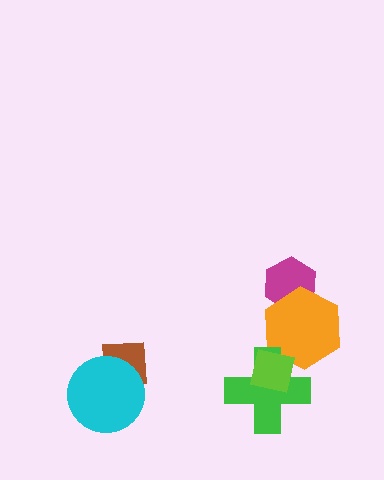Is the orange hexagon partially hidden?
Yes, it is partially covered by another shape.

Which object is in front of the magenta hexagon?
The orange hexagon is in front of the magenta hexagon.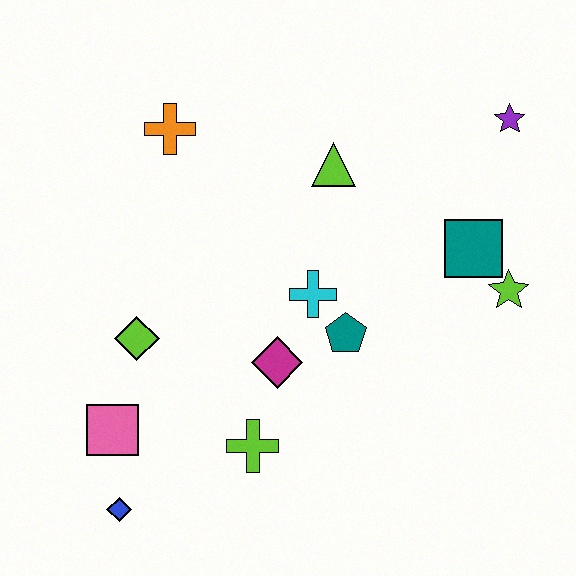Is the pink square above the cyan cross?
No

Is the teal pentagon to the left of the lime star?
Yes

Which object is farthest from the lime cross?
The purple star is farthest from the lime cross.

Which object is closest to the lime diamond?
The pink square is closest to the lime diamond.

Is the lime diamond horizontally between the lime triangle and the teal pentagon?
No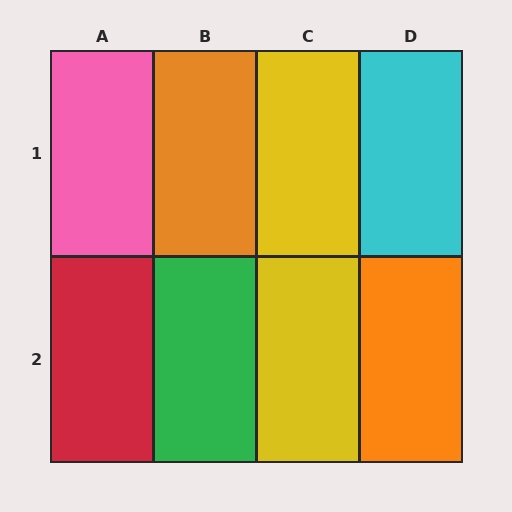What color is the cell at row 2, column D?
Orange.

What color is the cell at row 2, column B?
Green.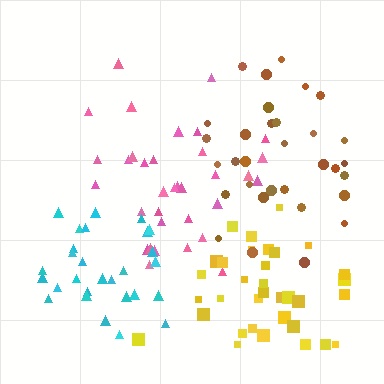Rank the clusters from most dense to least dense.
cyan, yellow, pink, brown.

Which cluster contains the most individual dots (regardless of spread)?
Pink (34).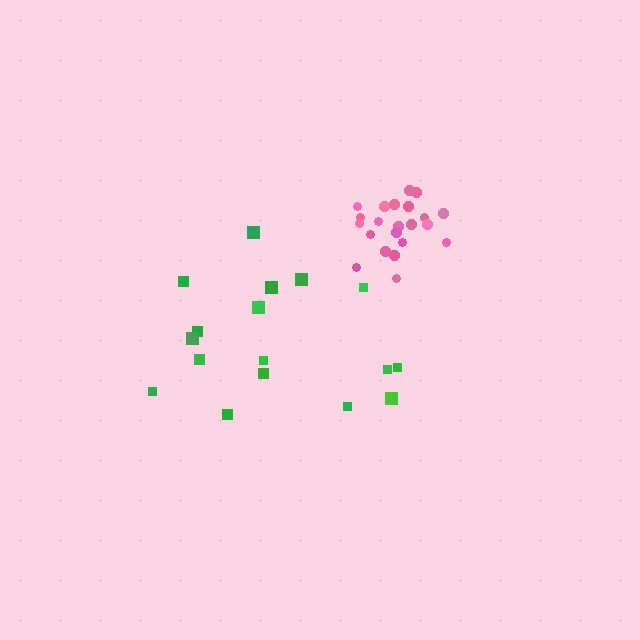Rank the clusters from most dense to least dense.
pink, green.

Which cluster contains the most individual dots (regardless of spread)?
Pink (22).